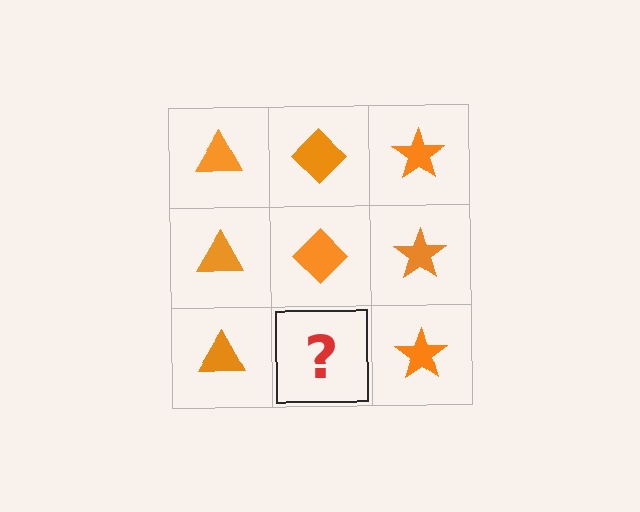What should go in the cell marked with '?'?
The missing cell should contain an orange diamond.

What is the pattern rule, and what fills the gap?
The rule is that each column has a consistent shape. The gap should be filled with an orange diamond.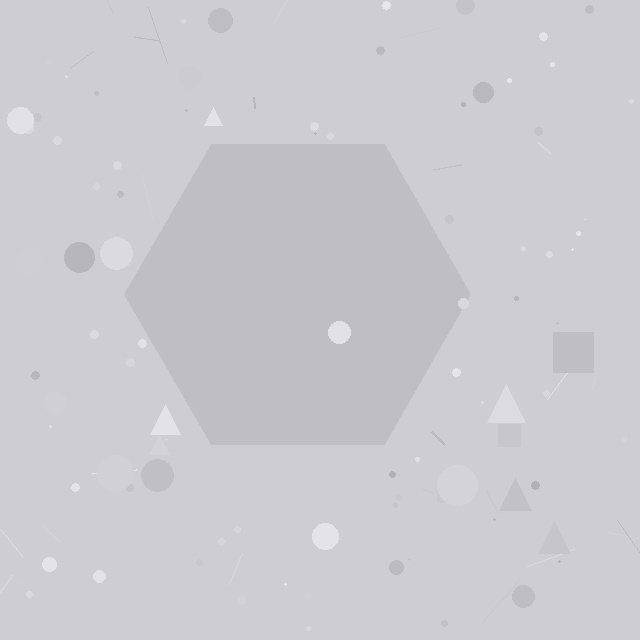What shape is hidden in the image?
A hexagon is hidden in the image.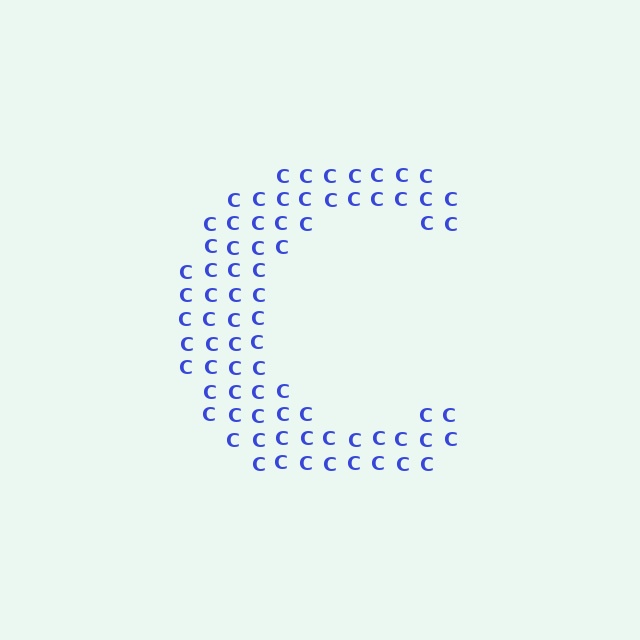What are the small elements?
The small elements are letter C's.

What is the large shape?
The large shape is the letter C.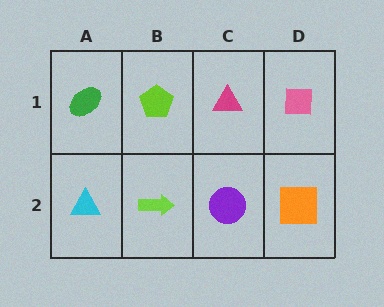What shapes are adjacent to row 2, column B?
A lime pentagon (row 1, column B), a cyan triangle (row 2, column A), a purple circle (row 2, column C).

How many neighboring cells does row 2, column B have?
3.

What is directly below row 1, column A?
A cyan triangle.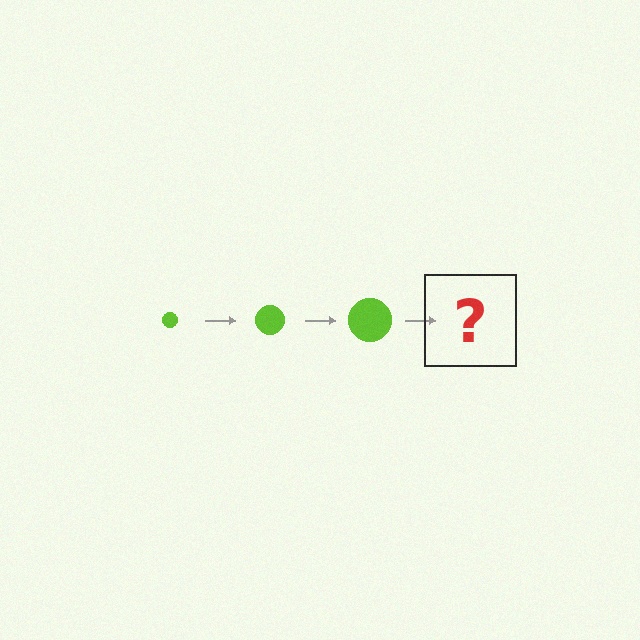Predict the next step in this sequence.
The next step is a lime circle, larger than the previous one.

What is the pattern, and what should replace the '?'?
The pattern is that the circle gets progressively larger each step. The '?' should be a lime circle, larger than the previous one.